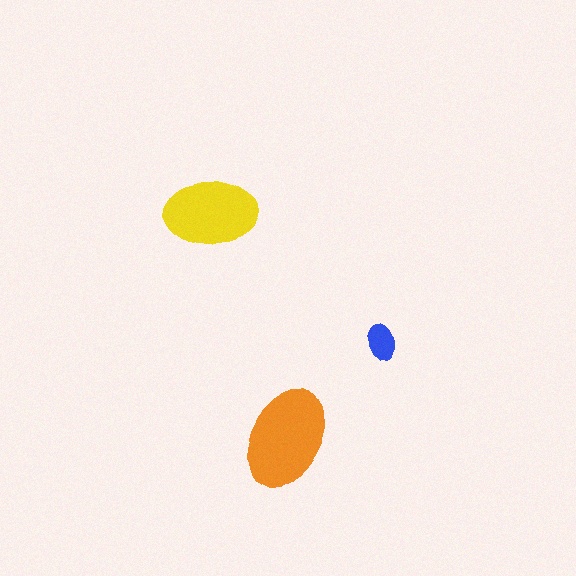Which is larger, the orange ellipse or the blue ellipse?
The orange one.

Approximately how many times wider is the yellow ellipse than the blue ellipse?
About 2.5 times wider.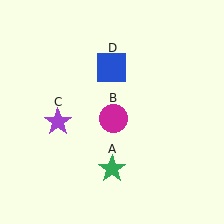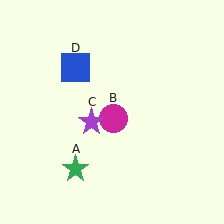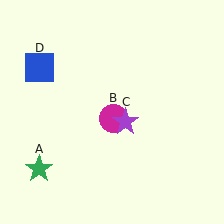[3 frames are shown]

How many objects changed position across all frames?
3 objects changed position: green star (object A), purple star (object C), blue square (object D).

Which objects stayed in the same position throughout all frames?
Magenta circle (object B) remained stationary.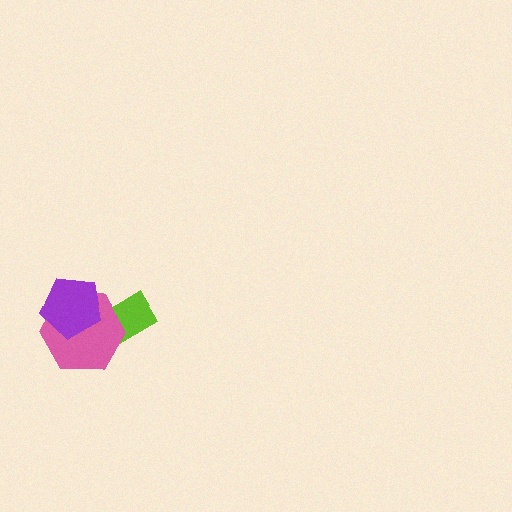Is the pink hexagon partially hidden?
Yes, it is partially covered by another shape.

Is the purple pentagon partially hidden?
No, no other shape covers it.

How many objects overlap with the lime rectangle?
2 objects overlap with the lime rectangle.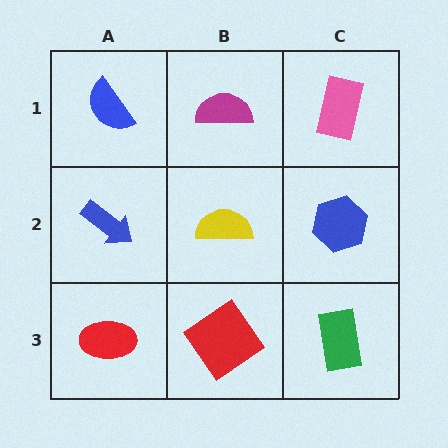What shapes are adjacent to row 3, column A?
A blue arrow (row 2, column A), a red diamond (row 3, column B).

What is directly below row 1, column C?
A blue hexagon.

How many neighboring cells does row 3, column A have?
2.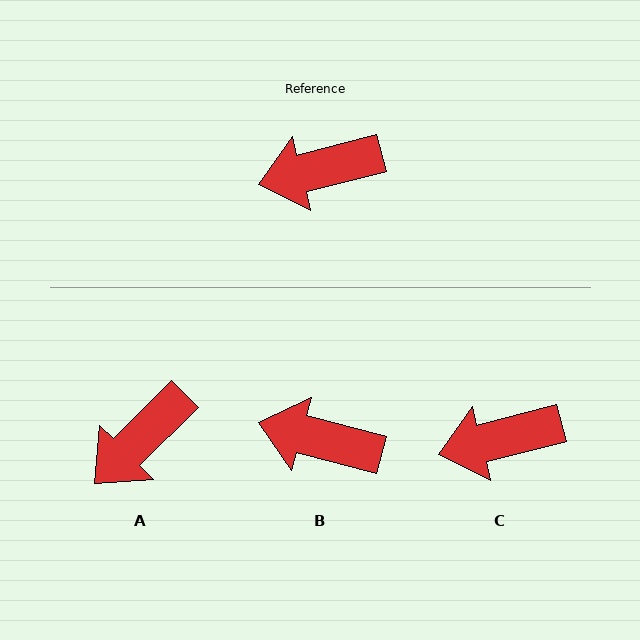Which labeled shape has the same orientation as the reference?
C.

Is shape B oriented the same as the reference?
No, it is off by about 29 degrees.